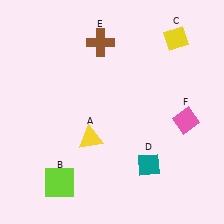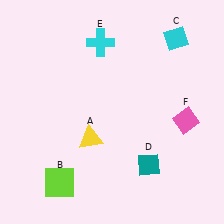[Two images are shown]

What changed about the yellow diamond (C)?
In Image 1, C is yellow. In Image 2, it changed to cyan.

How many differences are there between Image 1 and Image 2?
There are 2 differences between the two images.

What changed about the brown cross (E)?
In Image 1, E is brown. In Image 2, it changed to cyan.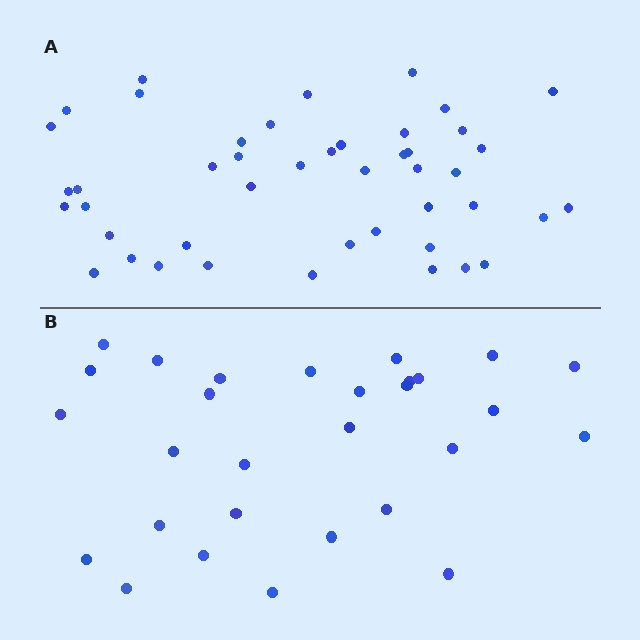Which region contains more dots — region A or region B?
Region A (the top region) has more dots.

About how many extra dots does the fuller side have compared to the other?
Region A has approximately 15 more dots than region B.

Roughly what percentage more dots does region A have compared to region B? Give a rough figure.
About 55% more.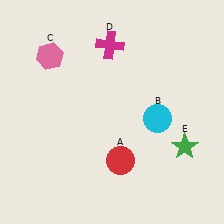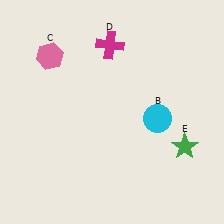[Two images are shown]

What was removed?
The red circle (A) was removed in Image 2.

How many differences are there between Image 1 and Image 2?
There is 1 difference between the two images.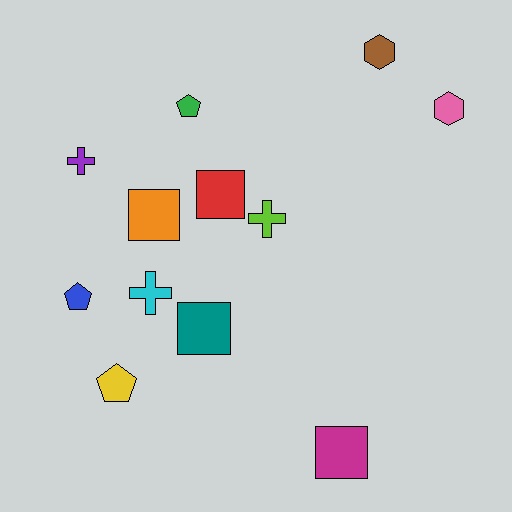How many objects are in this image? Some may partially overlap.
There are 12 objects.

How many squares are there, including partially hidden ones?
There are 4 squares.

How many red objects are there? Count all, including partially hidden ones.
There is 1 red object.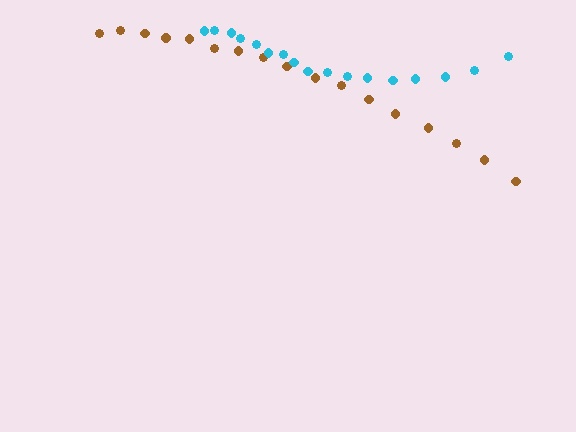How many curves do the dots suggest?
There are 2 distinct paths.